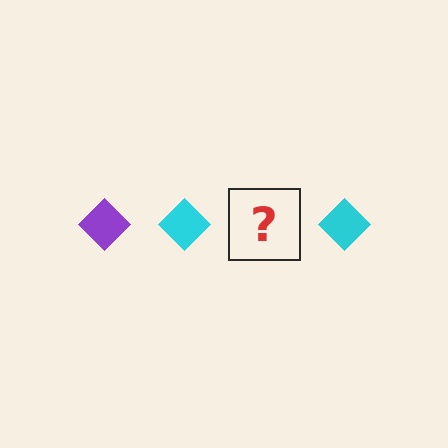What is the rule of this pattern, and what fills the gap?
The rule is that the pattern cycles through purple, cyan diamonds. The gap should be filled with a purple diamond.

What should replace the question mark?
The question mark should be replaced with a purple diamond.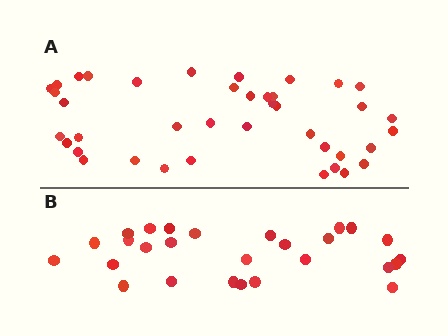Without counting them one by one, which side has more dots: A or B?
Region A (the top region) has more dots.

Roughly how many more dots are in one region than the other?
Region A has approximately 15 more dots than region B.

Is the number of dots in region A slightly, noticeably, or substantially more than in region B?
Region A has substantially more. The ratio is roughly 1.5 to 1.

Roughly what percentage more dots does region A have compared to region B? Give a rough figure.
About 50% more.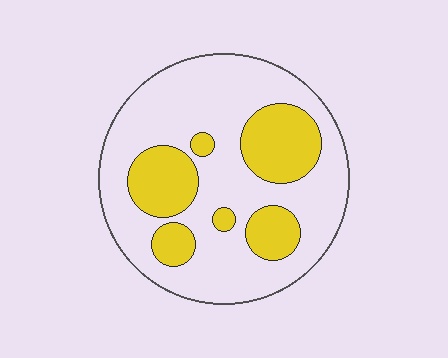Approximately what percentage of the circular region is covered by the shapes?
Approximately 30%.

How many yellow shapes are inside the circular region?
6.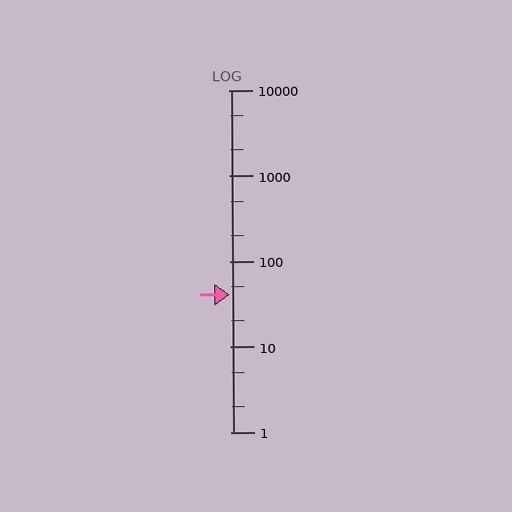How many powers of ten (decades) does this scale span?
The scale spans 4 decades, from 1 to 10000.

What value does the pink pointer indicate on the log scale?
The pointer indicates approximately 41.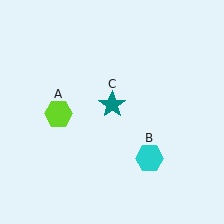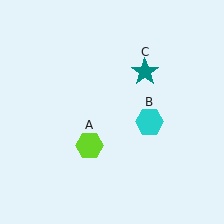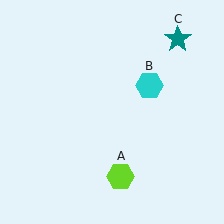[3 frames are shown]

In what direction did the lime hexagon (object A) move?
The lime hexagon (object A) moved down and to the right.